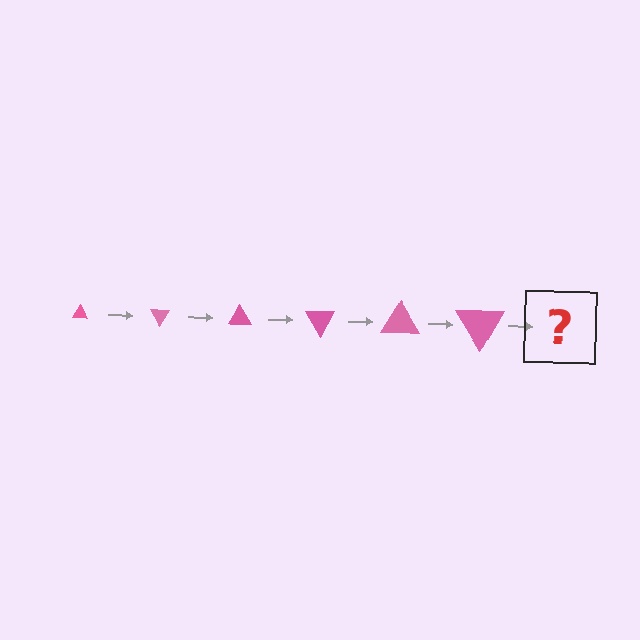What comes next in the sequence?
The next element should be a triangle, larger than the previous one and rotated 360 degrees from the start.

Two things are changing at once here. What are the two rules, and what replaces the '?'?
The two rules are that the triangle grows larger each step and it rotates 60 degrees each step. The '?' should be a triangle, larger than the previous one and rotated 360 degrees from the start.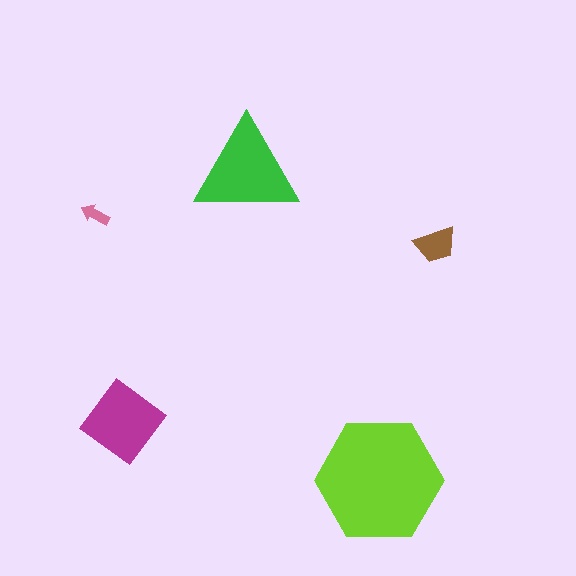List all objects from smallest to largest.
The pink arrow, the brown trapezoid, the magenta diamond, the green triangle, the lime hexagon.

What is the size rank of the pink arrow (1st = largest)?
5th.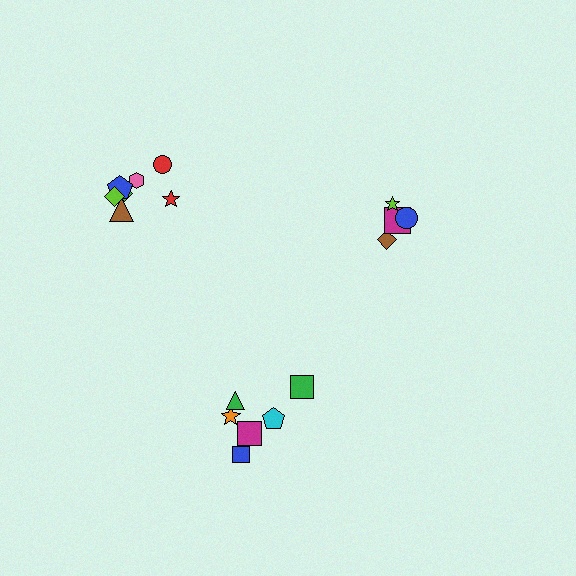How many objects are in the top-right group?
There are 4 objects.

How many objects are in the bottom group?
There are 6 objects.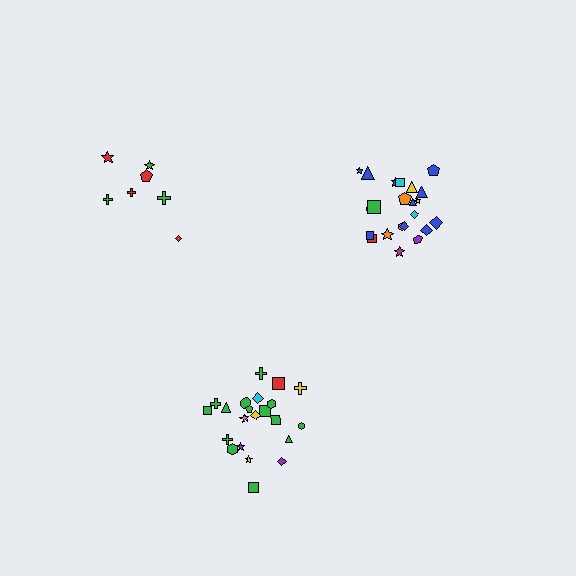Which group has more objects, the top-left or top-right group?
The top-right group.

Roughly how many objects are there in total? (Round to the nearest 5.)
Roughly 50 objects in total.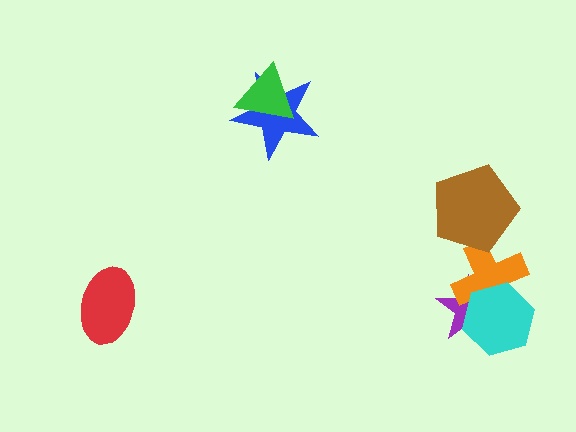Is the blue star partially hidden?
Yes, it is partially covered by another shape.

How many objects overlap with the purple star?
2 objects overlap with the purple star.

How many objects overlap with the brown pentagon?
1 object overlaps with the brown pentagon.